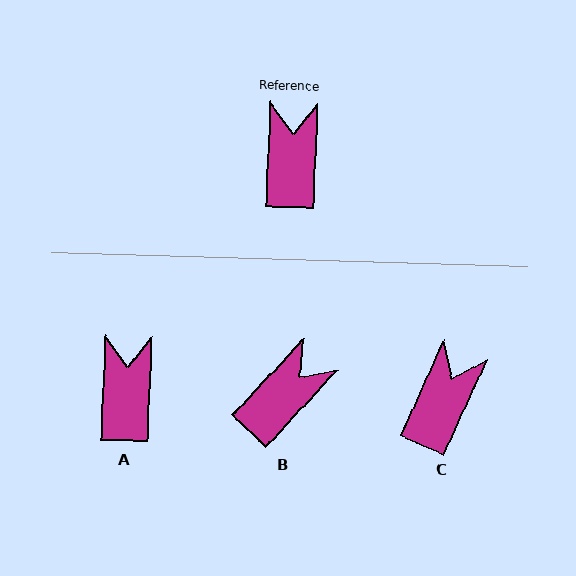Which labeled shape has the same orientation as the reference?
A.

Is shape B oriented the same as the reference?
No, it is off by about 41 degrees.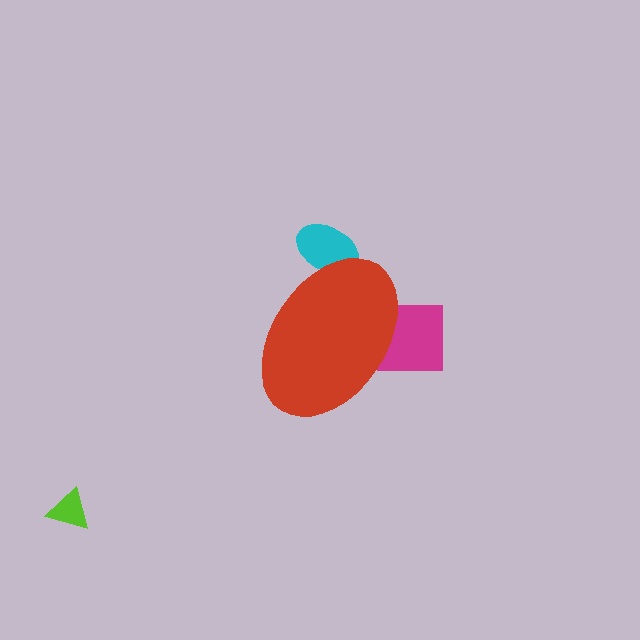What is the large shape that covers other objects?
A red ellipse.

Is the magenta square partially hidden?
Yes, the magenta square is partially hidden behind the red ellipse.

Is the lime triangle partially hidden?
No, the lime triangle is fully visible.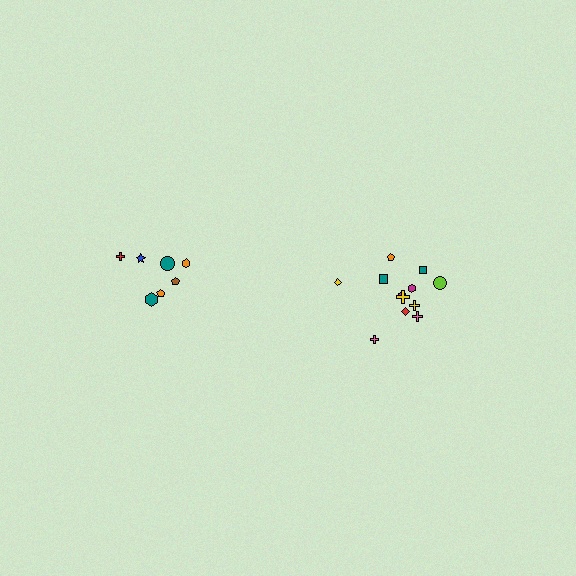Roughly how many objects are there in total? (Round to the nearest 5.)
Roughly 20 objects in total.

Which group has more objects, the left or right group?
The right group.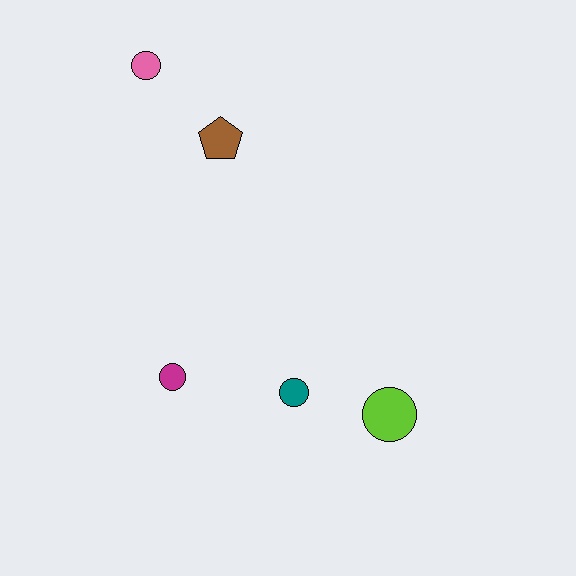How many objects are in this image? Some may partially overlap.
There are 5 objects.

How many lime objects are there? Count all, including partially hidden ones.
There is 1 lime object.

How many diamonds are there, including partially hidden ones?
There are no diamonds.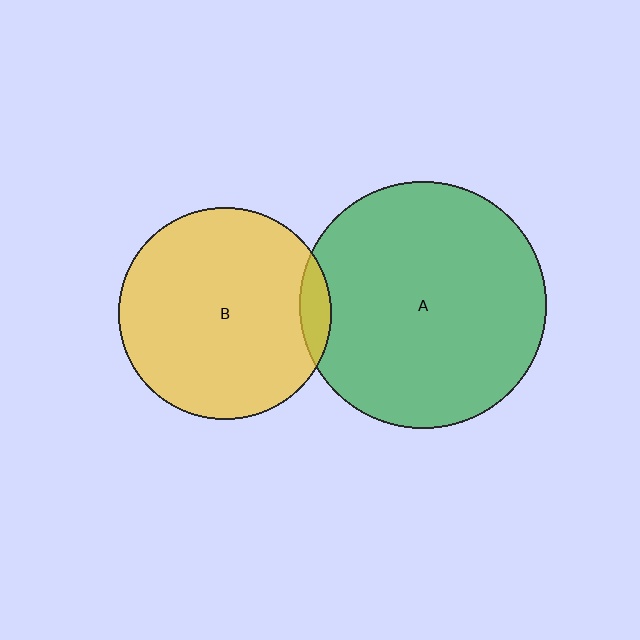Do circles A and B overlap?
Yes.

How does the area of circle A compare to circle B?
Approximately 1.4 times.